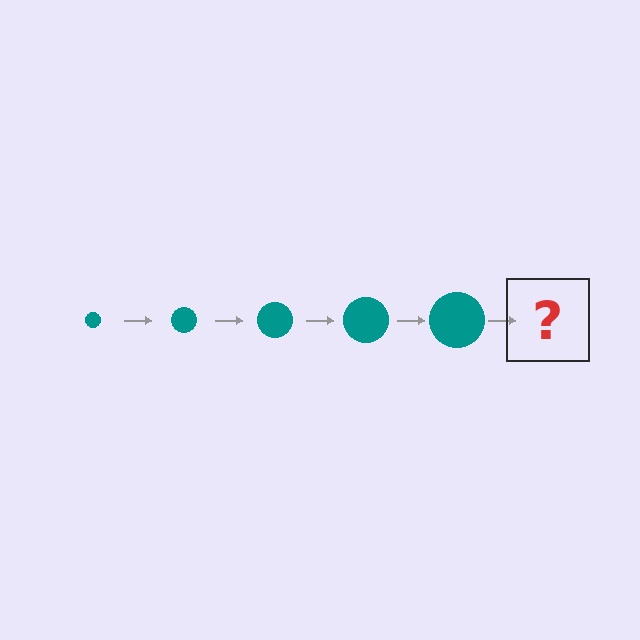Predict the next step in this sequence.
The next step is a teal circle, larger than the previous one.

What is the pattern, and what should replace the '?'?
The pattern is that the circle gets progressively larger each step. The '?' should be a teal circle, larger than the previous one.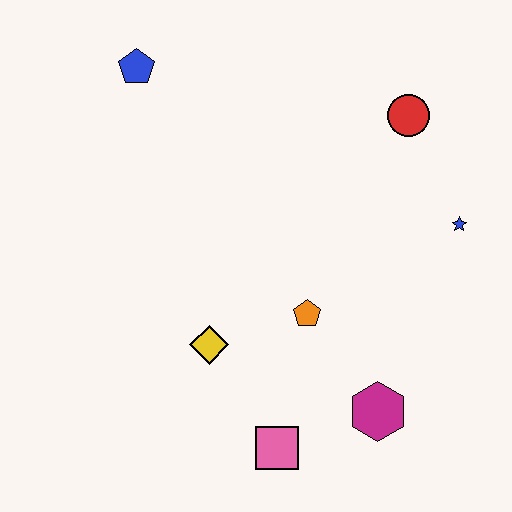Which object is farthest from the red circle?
The pink square is farthest from the red circle.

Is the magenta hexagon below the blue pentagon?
Yes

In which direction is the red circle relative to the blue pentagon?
The red circle is to the right of the blue pentagon.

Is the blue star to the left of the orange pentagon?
No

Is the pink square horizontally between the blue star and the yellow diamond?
Yes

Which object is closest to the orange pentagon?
The yellow diamond is closest to the orange pentagon.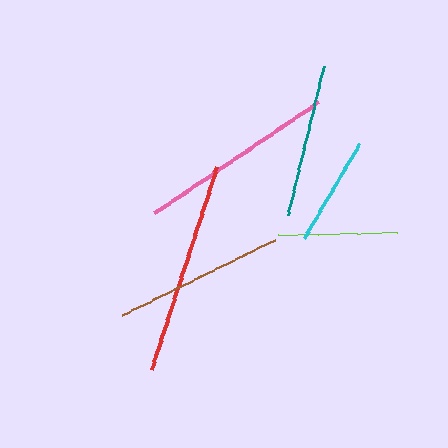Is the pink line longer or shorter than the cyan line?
The pink line is longer than the cyan line.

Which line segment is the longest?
The red line is the longest at approximately 214 pixels.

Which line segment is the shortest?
The cyan line is the shortest at approximately 110 pixels.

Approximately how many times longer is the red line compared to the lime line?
The red line is approximately 1.8 times the length of the lime line.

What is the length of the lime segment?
The lime segment is approximately 119 pixels long.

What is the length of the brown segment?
The brown segment is approximately 170 pixels long.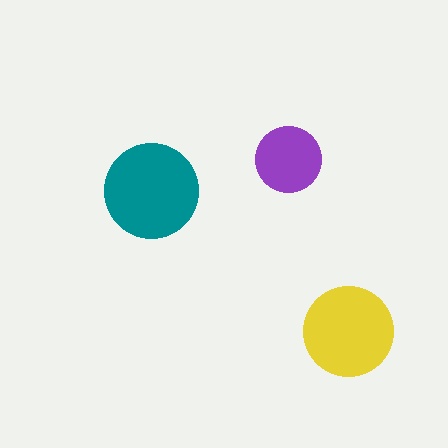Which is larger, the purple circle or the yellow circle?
The yellow one.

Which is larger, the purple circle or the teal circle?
The teal one.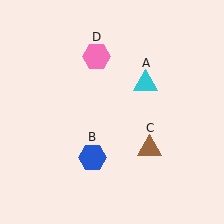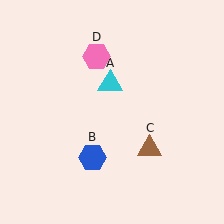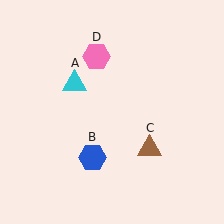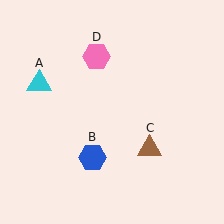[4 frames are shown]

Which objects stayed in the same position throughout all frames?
Blue hexagon (object B) and brown triangle (object C) and pink hexagon (object D) remained stationary.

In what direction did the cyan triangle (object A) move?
The cyan triangle (object A) moved left.